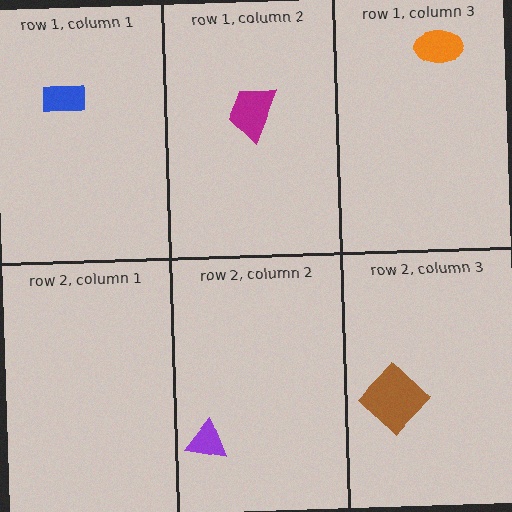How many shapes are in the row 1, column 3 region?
1.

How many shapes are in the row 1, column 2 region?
1.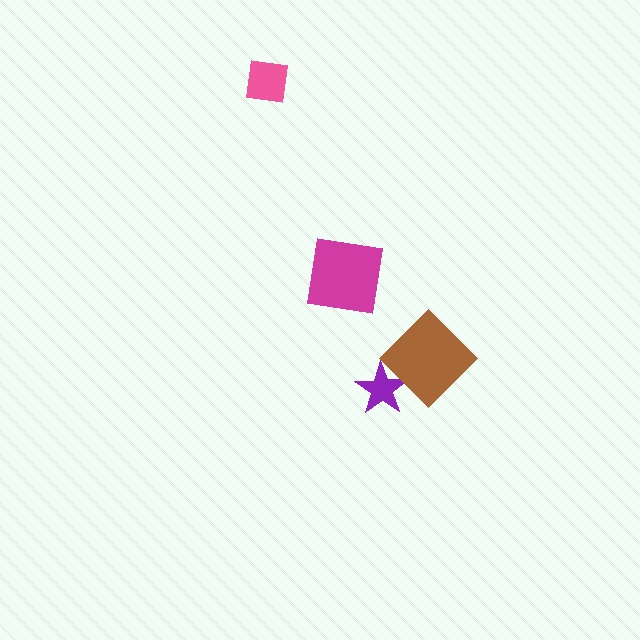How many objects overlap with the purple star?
1 object overlaps with the purple star.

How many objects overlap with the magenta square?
0 objects overlap with the magenta square.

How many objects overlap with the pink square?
0 objects overlap with the pink square.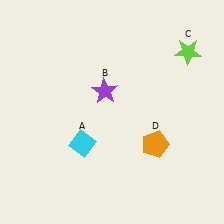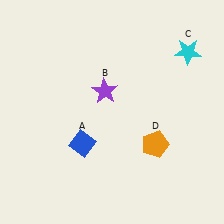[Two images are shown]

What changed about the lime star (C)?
In Image 1, C is lime. In Image 2, it changed to cyan.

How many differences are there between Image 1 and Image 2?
There are 2 differences between the two images.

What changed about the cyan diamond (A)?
In Image 1, A is cyan. In Image 2, it changed to blue.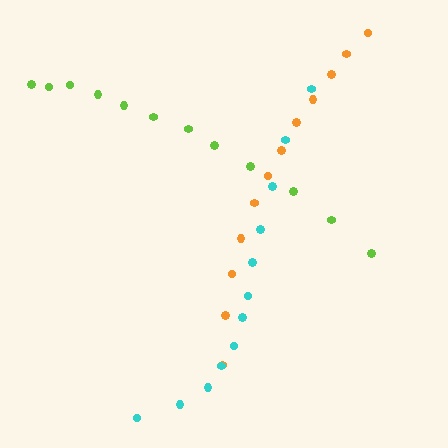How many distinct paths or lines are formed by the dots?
There are 3 distinct paths.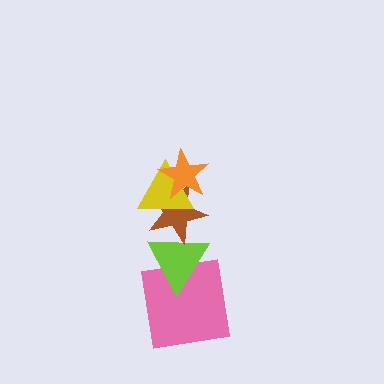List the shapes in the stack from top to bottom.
From top to bottom: the orange star, the yellow triangle, the brown star, the lime triangle, the pink square.